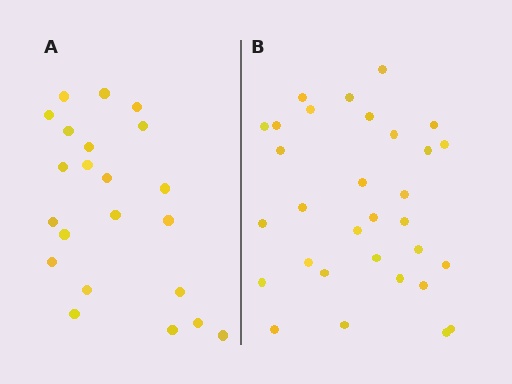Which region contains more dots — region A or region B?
Region B (the right region) has more dots.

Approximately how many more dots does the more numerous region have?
Region B has roughly 8 or so more dots than region A.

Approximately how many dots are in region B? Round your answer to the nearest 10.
About 30 dots. (The exact count is 31, which rounds to 30.)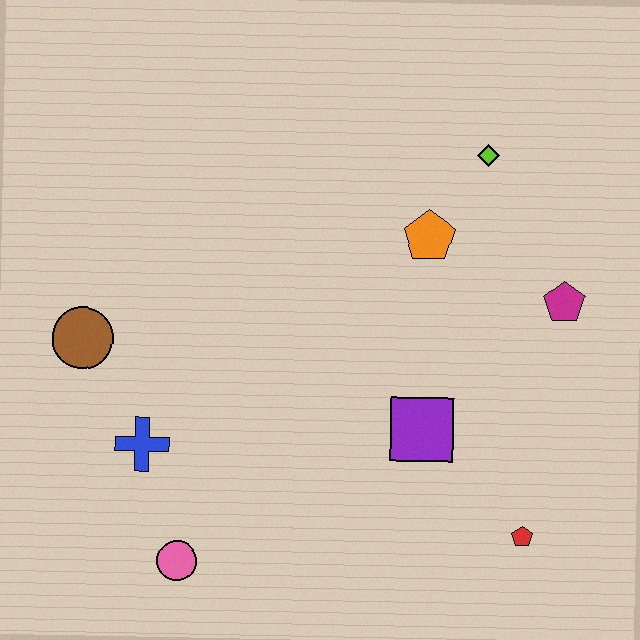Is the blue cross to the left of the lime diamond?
Yes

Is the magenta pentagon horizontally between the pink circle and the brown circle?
No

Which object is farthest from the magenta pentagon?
The brown circle is farthest from the magenta pentagon.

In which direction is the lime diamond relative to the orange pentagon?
The lime diamond is above the orange pentagon.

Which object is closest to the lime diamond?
The orange pentagon is closest to the lime diamond.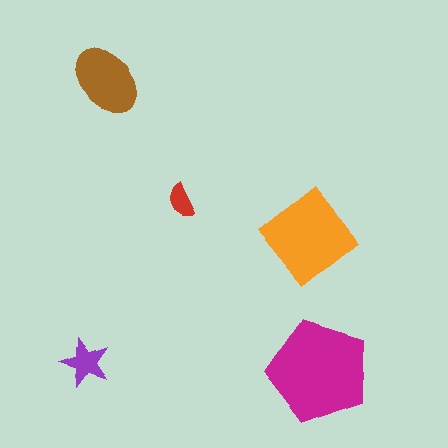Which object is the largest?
The magenta pentagon.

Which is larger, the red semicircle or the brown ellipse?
The brown ellipse.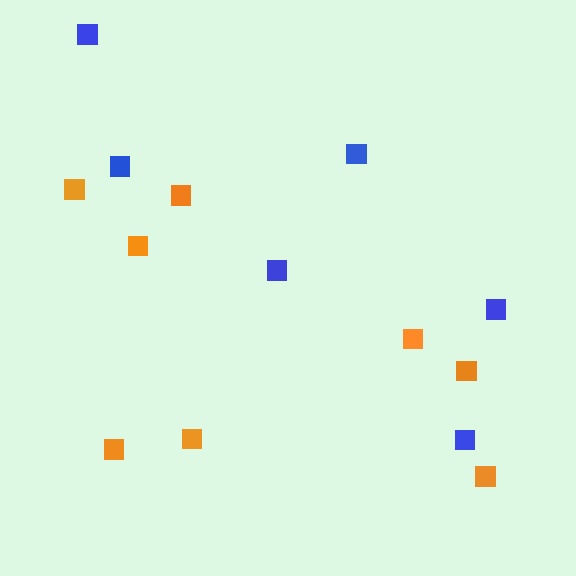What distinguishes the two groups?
There are 2 groups: one group of blue squares (6) and one group of orange squares (8).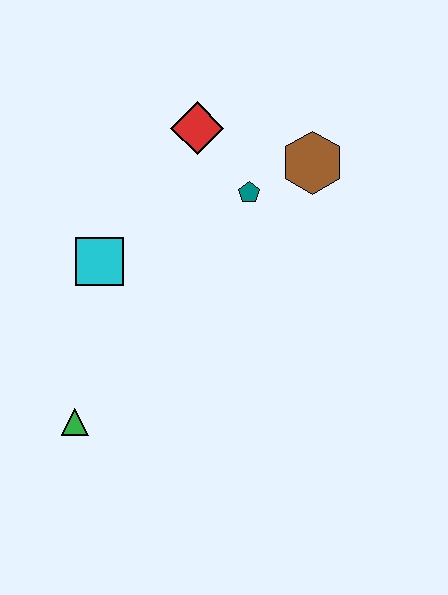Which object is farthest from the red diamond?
The green triangle is farthest from the red diamond.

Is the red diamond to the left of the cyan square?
No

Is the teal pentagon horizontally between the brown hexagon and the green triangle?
Yes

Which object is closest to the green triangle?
The cyan square is closest to the green triangle.